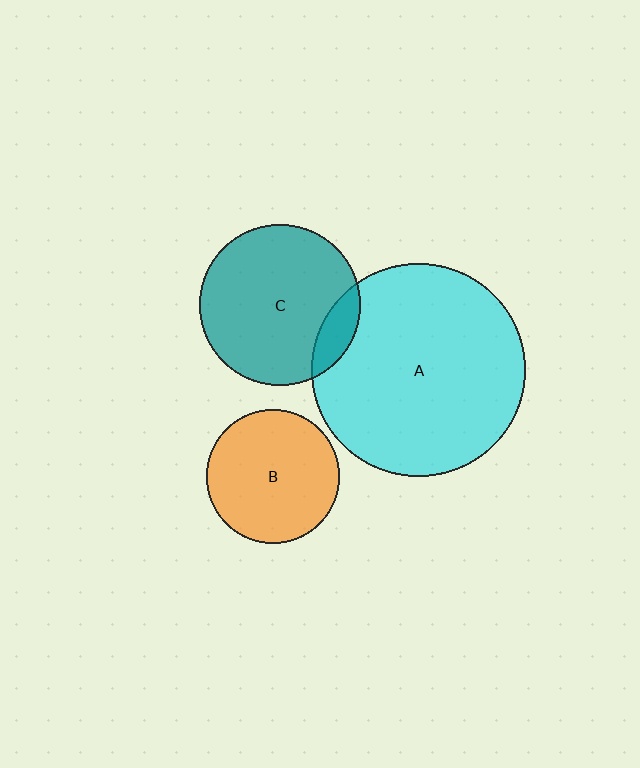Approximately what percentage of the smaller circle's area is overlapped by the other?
Approximately 10%.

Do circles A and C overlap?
Yes.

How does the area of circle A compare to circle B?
Approximately 2.6 times.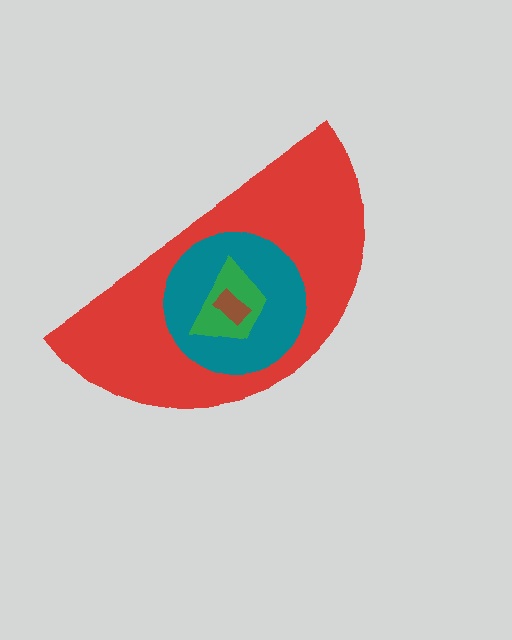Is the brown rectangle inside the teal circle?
Yes.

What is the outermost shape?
The red semicircle.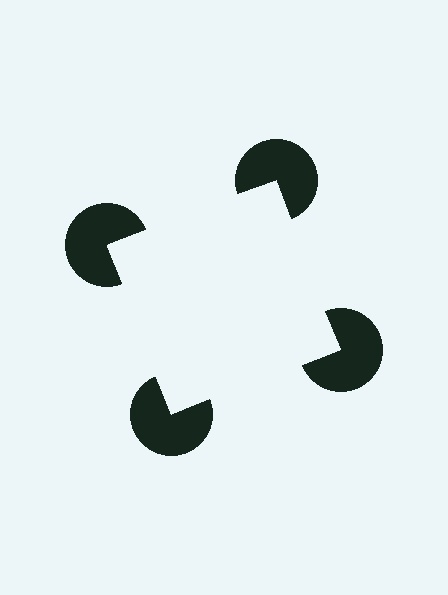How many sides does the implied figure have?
4 sides.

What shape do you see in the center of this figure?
An illusory square — its edges are inferred from the aligned wedge cuts in the pac-man discs, not physically drawn.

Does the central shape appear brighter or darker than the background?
It typically appears slightly brighter than the background, even though no actual brightness change is drawn.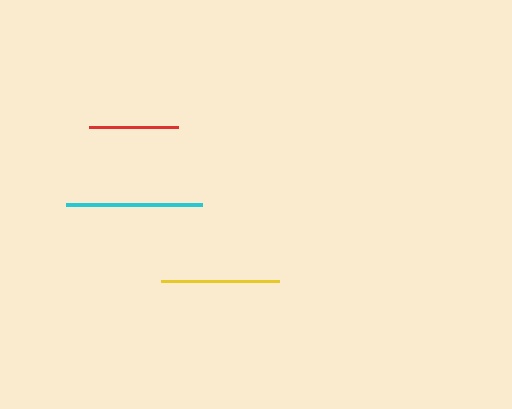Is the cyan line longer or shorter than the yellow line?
The cyan line is longer than the yellow line.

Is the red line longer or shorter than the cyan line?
The cyan line is longer than the red line.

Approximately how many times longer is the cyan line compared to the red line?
The cyan line is approximately 1.5 times the length of the red line.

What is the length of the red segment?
The red segment is approximately 89 pixels long.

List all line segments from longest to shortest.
From longest to shortest: cyan, yellow, red.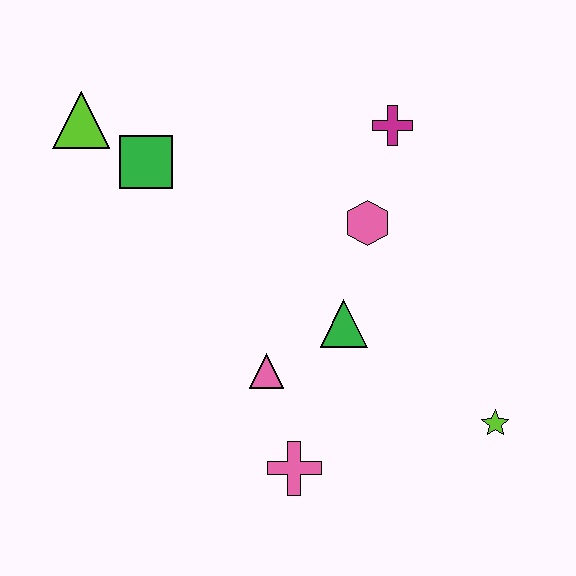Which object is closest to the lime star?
The green triangle is closest to the lime star.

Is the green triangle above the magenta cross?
No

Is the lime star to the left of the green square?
No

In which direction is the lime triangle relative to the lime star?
The lime triangle is to the left of the lime star.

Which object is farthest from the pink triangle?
The lime triangle is farthest from the pink triangle.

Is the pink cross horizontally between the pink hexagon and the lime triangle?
Yes